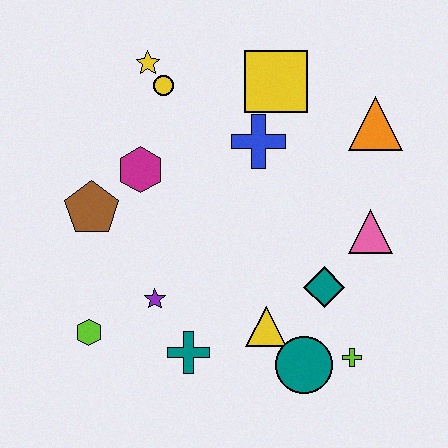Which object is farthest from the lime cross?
The yellow star is farthest from the lime cross.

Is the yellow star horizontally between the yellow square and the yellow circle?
No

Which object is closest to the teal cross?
The purple star is closest to the teal cross.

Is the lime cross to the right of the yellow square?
Yes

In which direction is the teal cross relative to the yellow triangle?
The teal cross is to the left of the yellow triangle.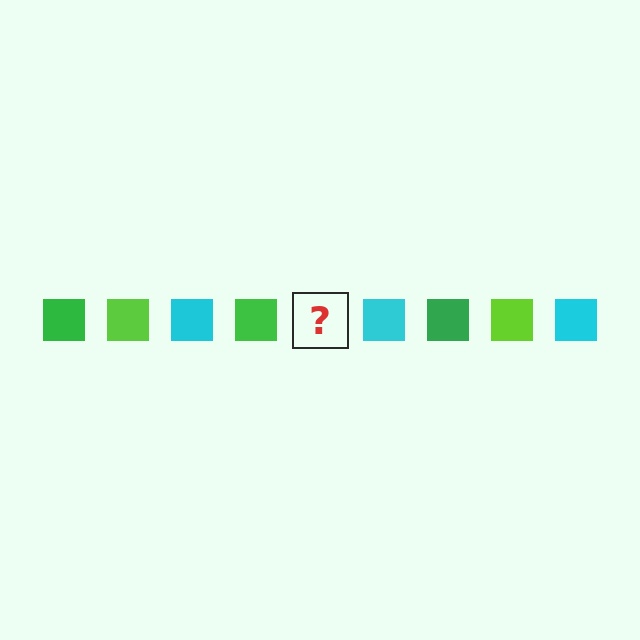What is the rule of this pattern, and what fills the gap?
The rule is that the pattern cycles through green, lime, cyan squares. The gap should be filled with a lime square.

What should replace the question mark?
The question mark should be replaced with a lime square.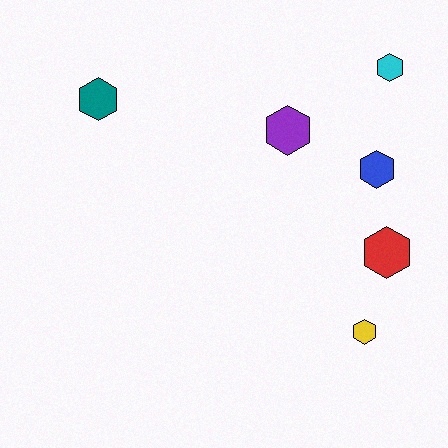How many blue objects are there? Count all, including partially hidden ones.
There is 1 blue object.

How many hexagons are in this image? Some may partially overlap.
There are 6 hexagons.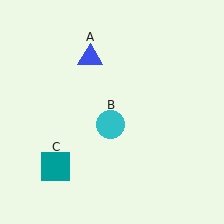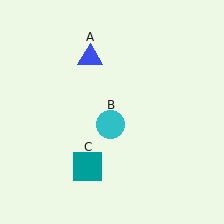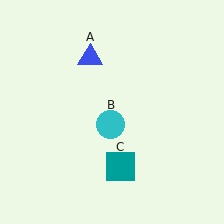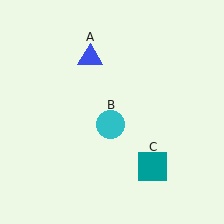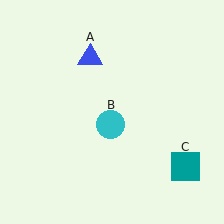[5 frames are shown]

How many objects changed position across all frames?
1 object changed position: teal square (object C).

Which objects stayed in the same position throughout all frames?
Blue triangle (object A) and cyan circle (object B) remained stationary.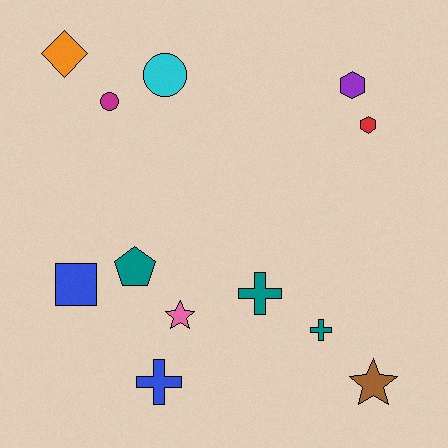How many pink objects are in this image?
There is 1 pink object.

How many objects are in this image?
There are 12 objects.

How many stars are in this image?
There are 2 stars.